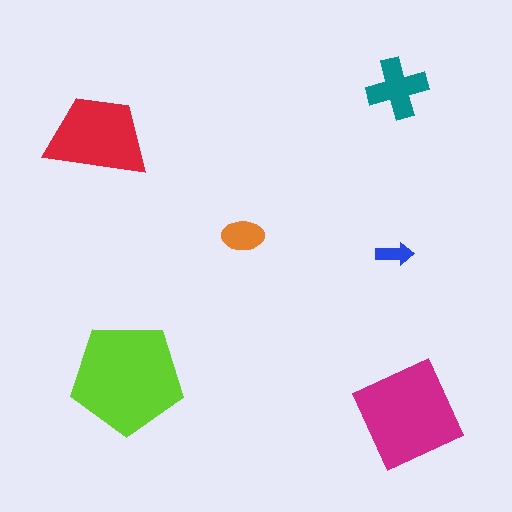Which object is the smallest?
The blue arrow.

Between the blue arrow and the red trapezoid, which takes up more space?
The red trapezoid.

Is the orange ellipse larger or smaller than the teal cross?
Smaller.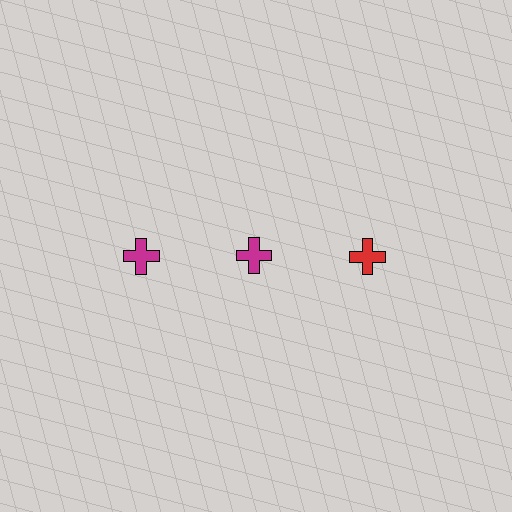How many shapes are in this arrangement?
There are 3 shapes arranged in a grid pattern.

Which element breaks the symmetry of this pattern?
The red cross in the top row, center column breaks the symmetry. All other shapes are magenta crosses.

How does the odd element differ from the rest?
It has a different color: red instead of magenta.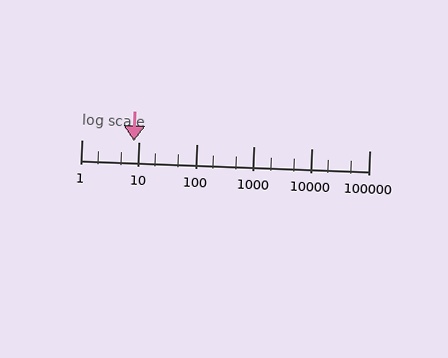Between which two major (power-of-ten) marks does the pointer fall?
The pointer is between 1 and 10.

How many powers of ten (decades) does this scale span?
The scale spans 5 decades, from 1 to 100000.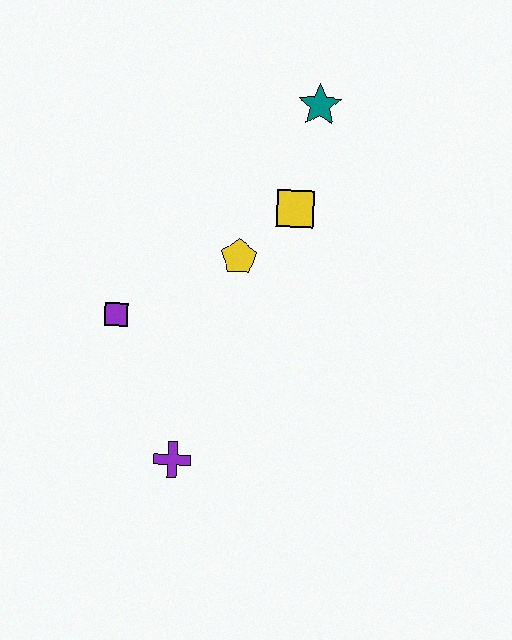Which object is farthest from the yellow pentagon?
The purple cross is farthest from the yellow pentagon.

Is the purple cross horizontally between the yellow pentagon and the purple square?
Yes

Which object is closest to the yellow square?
The yellow pentagon is closest to the yellow square.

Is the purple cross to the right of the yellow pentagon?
No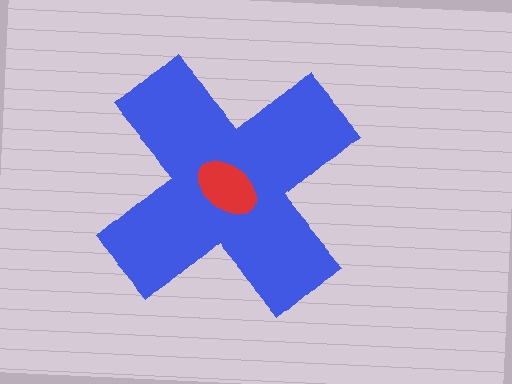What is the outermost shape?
The blue cross.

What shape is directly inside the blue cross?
The red ellipse.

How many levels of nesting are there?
2.